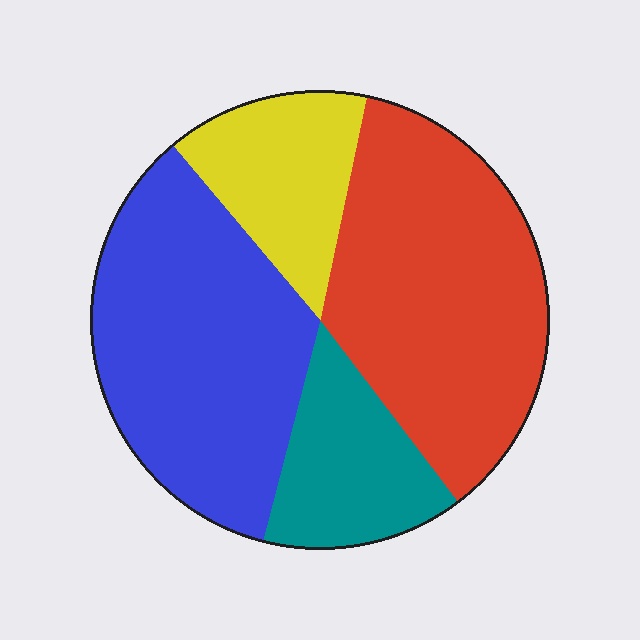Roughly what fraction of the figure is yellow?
Yellow takes up about one eighth (1/8) of the figure.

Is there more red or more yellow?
Red.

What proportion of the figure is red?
Red covers 36% of the figure.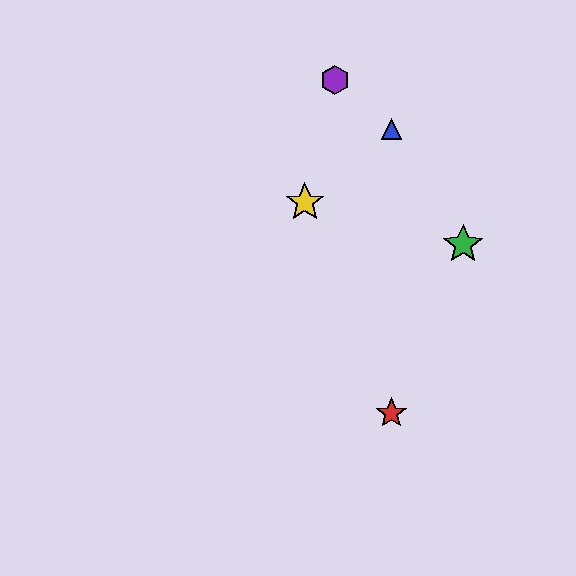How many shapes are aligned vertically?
2 shapes (the red star, the blue triangle) are aligned vertically.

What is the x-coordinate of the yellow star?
The yellow star is at x≈305.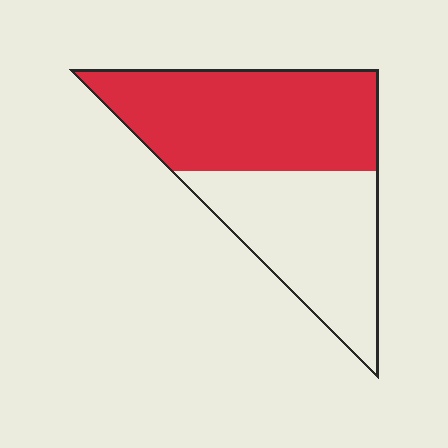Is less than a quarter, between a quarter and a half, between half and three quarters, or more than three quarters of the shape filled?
Between half and three quarters.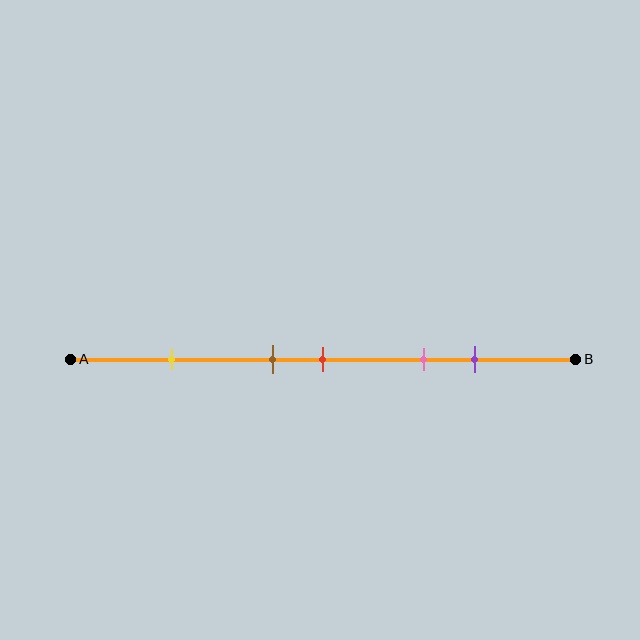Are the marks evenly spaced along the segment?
No, the marks are not evenly spaced.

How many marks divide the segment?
There are 5 marks dividing the segment.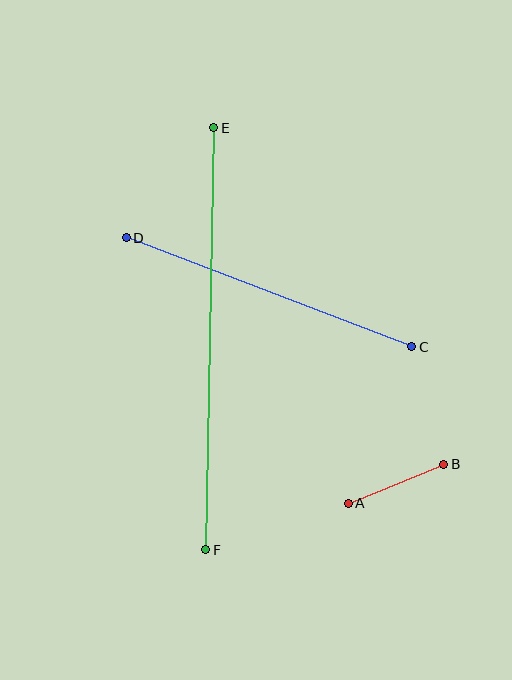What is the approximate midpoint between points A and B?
The midpoint is at approximately (396, 484) pixels.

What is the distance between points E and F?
The distance is approximately 422 pixels.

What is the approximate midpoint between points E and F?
The midpoint is at approximately (210, 339) pixels.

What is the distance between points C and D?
The distance is approximately 305 pixels.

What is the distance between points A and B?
The distance is approximately 103 pixels.